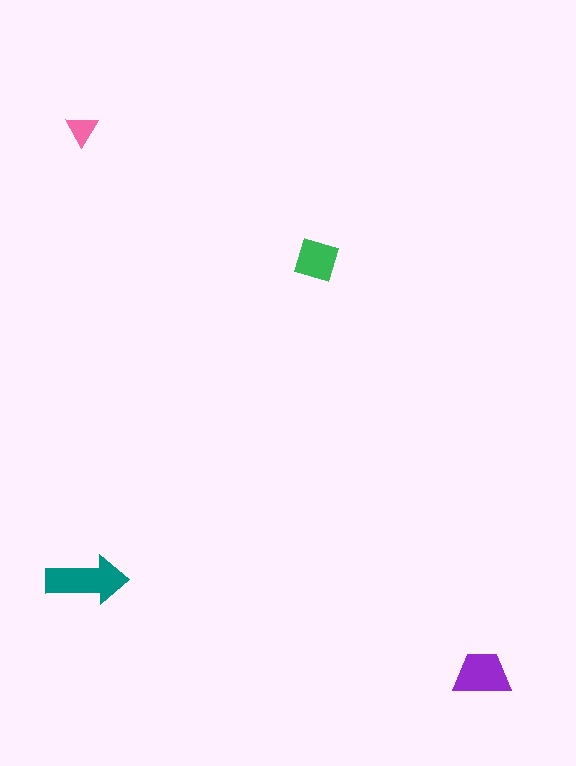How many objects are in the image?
There are 4 objects in the image.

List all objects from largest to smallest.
The teal arrow, the purple trapezoid, the green diamond, the pink triangle.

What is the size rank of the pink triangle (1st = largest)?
4th.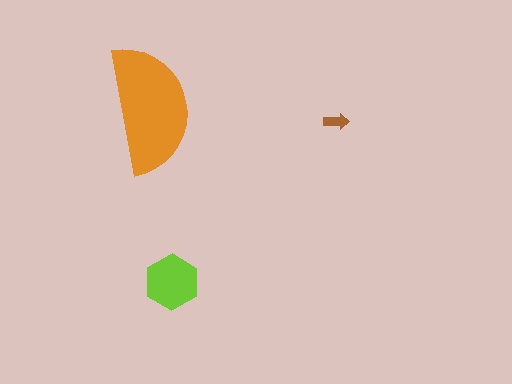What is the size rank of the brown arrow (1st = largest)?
3rd.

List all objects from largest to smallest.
The orange semicircle, the lime hexagon, the brown arrow.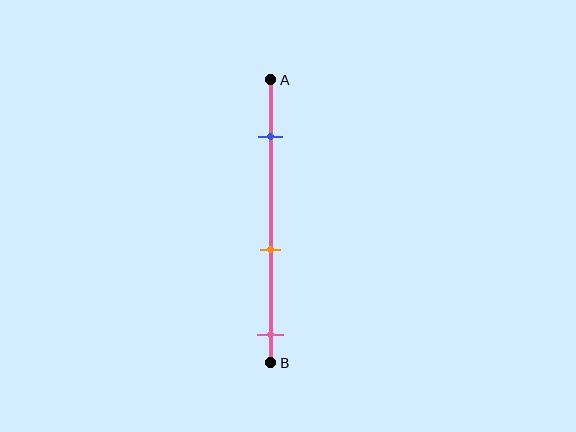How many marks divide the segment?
There are 3 marks dividing the segment.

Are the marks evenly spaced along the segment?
Yes, the marks are approximately evenly spaced.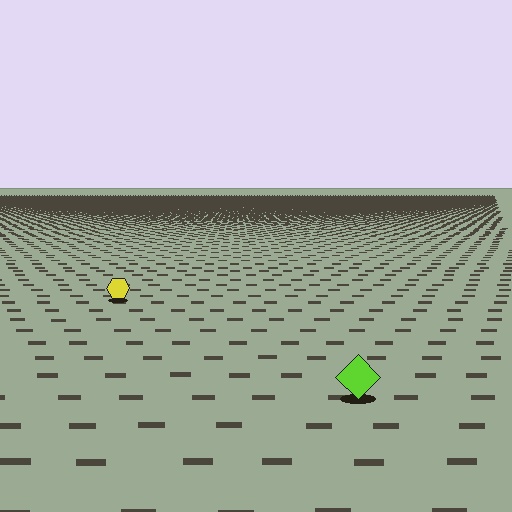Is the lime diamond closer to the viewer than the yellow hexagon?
Yes. The lime diamond is closer — you can tell from the texture gradient: the ground texture is coarser near it.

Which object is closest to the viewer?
The lime diamond is closest. The texture marks near it are larger and more spread out.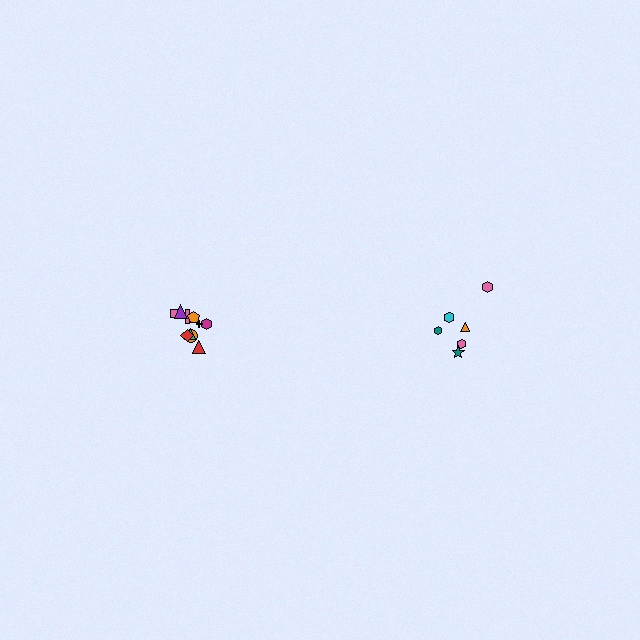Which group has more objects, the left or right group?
The left group.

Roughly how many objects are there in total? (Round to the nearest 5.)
Roughly 15 objects in total.